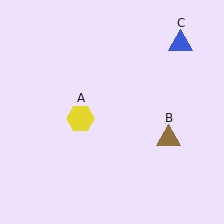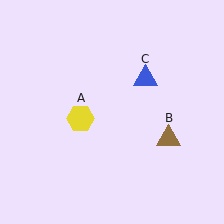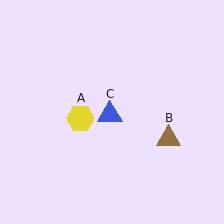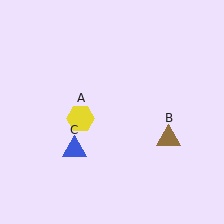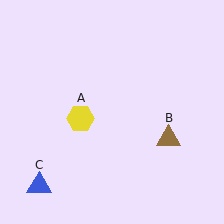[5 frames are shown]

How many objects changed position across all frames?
1 object changed position: blue triangle (object C).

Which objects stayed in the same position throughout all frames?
Yellow hexagon (object A) and brown triangle (object B) remained stationary.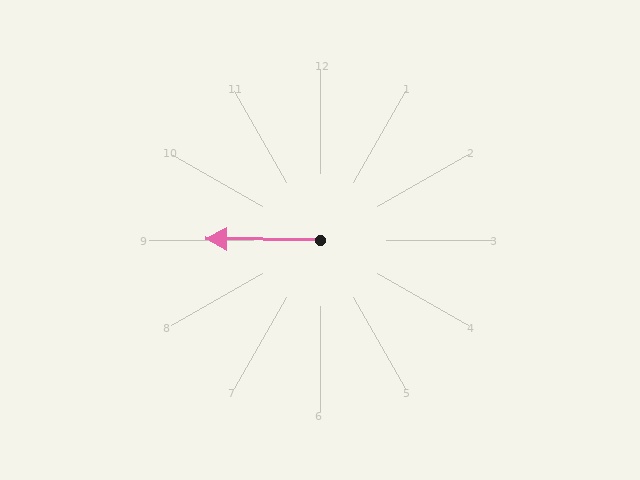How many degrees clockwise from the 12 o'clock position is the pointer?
Approximately 271 degrees.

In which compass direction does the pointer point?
West.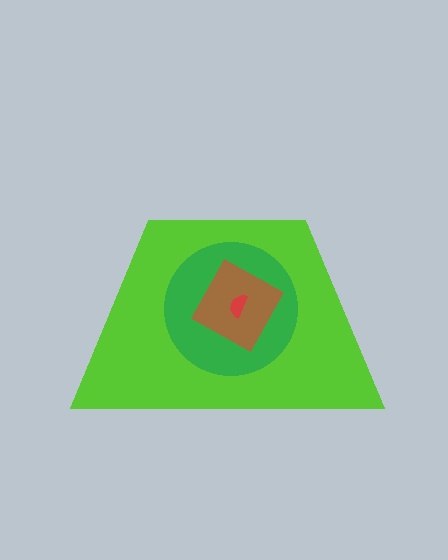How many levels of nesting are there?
4.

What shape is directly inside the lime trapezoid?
The green circle.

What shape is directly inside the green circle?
The brown diamond.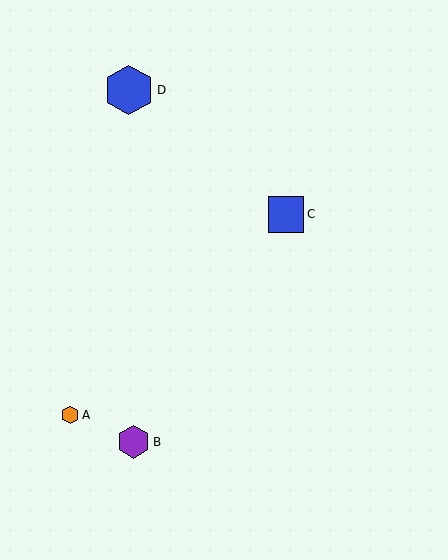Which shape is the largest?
The blue hexagon (labeled D) is the largest.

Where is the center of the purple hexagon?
The center of the purple hexagon is at (134, 442).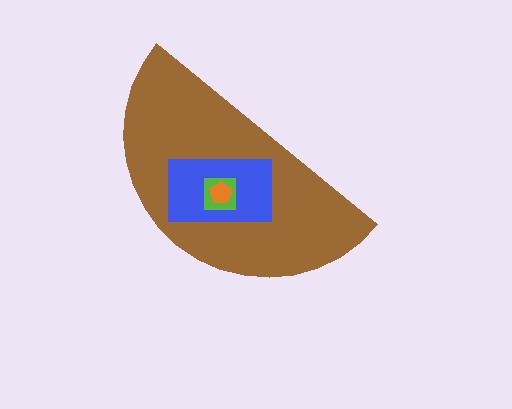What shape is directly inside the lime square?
The orange pentagon.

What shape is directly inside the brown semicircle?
The blue rectangle.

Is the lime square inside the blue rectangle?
Yes.